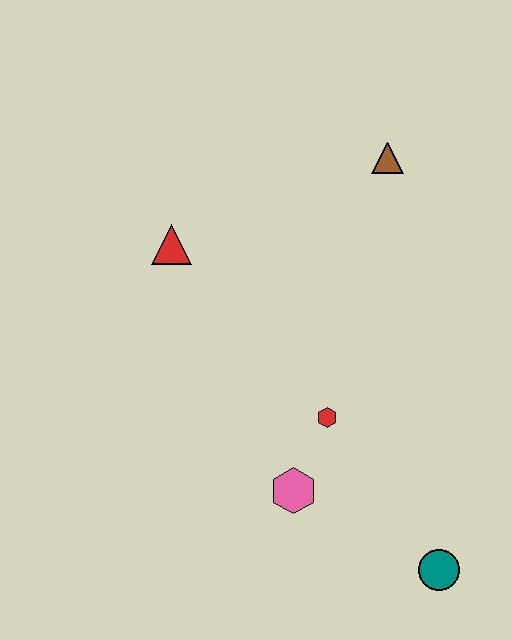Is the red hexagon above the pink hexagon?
Yes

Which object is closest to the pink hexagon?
The red hexagon is closest to the pink hexagon.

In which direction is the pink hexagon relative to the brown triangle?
The pink hexagon is below the brown triangle.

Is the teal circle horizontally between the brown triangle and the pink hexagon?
No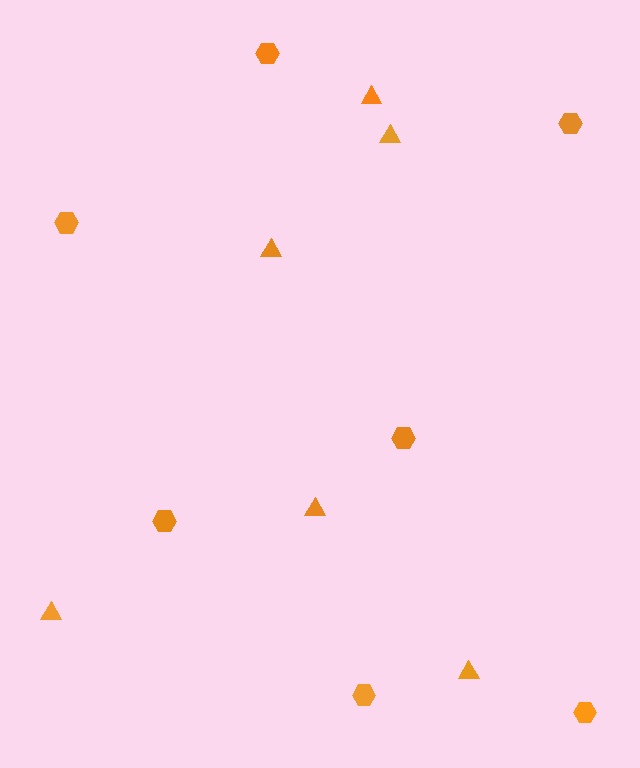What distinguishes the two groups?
There are 2 groups: one group of triangles (6) and one group of hexagons (7).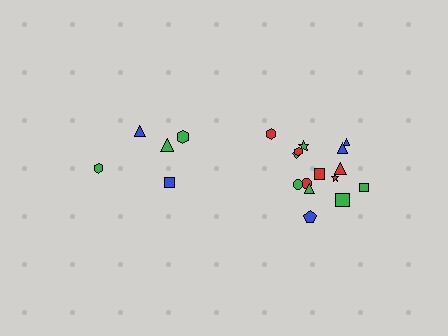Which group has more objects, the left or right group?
The right group.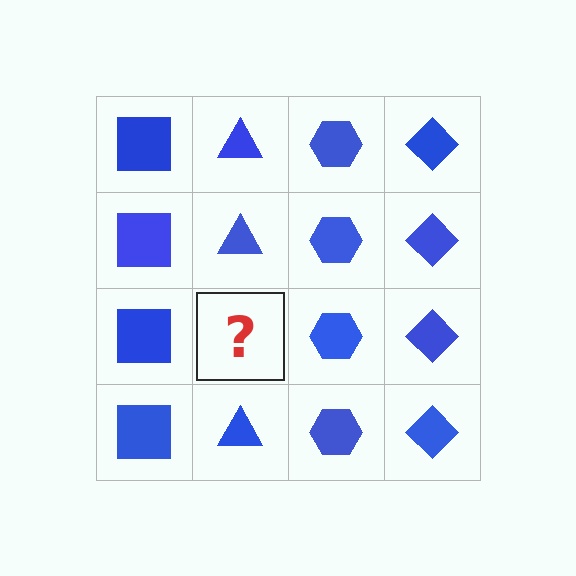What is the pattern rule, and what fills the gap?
The rule is that each column has a consistent shape. The gap should be filled with a blue triangle.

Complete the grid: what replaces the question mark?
The question mark should be replaced with a blue triangle.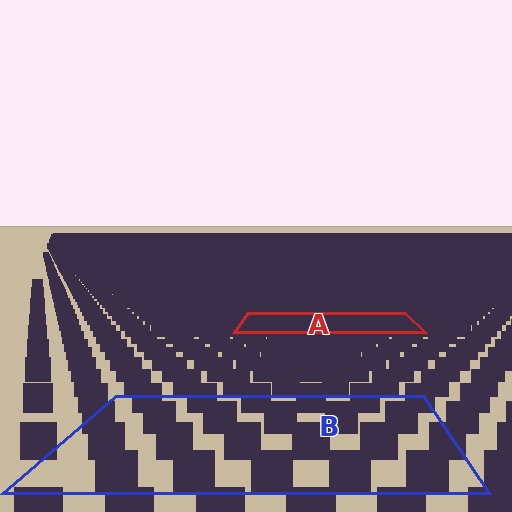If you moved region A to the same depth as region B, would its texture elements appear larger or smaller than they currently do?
They would appear larger. At a closer depth, the same texture elements are projected at a bigger on-screen size.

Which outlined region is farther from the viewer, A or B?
Region A is farther from the viewer — the texture elements inside it appear smaller and more densely packed.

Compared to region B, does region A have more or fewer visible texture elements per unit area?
Region A has more texture elements per unit area — they are packed more densely because it is farther away.